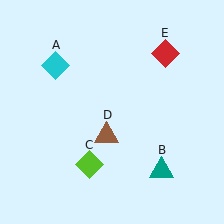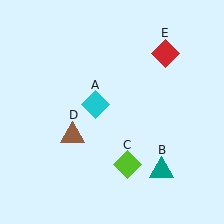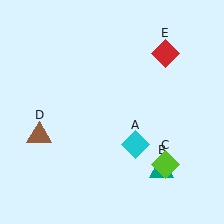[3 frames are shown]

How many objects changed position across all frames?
3 objects changed position: cyan diamond (object A), lime diamond (object C), brown triangle (object D).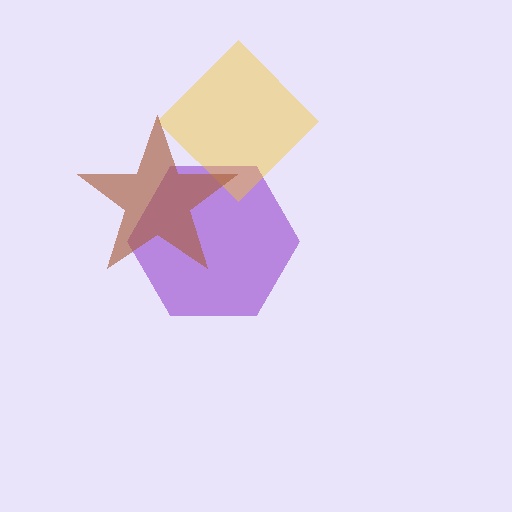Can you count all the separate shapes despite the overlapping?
Yes, there are 3 separate shapes.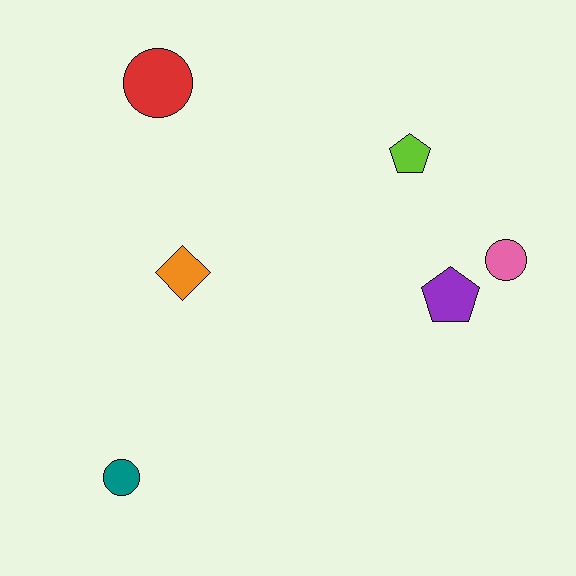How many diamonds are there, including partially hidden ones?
There is 1 diamond.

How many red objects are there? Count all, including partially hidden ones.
There is 1 red object.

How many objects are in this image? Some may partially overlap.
There are 6 objects.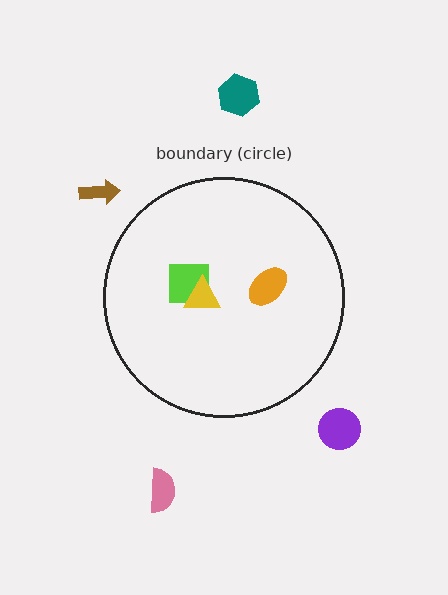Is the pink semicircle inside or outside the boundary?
Outside.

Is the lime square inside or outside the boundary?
Inside.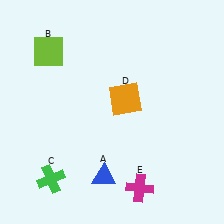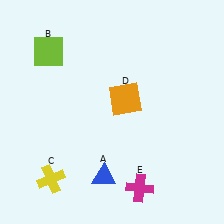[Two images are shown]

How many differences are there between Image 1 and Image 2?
There is 1 difference between the two images.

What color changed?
The cross (C) changed from green in Image 1 to yellow in Image 2.